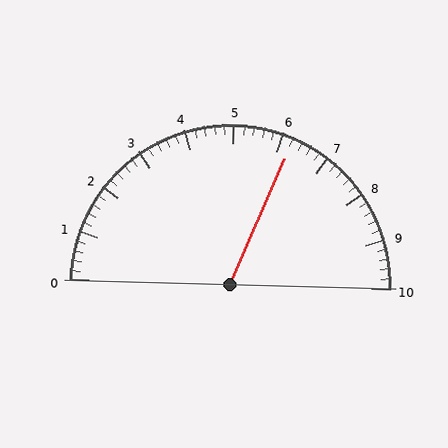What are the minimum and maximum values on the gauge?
The gauge ranges from 0 to 10.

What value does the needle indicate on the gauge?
The needle indicates approximately 6.2.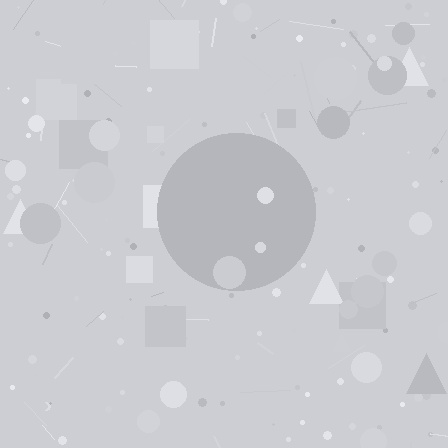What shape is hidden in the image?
A circle is hidden in the image.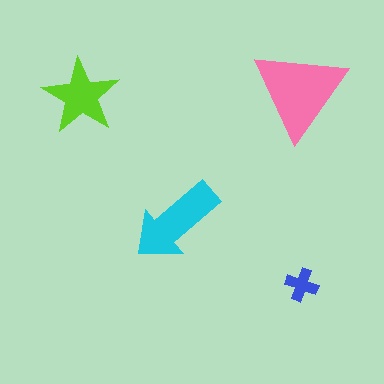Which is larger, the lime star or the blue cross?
The lime star.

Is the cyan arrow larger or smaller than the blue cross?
Larger.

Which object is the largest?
The pink triangle.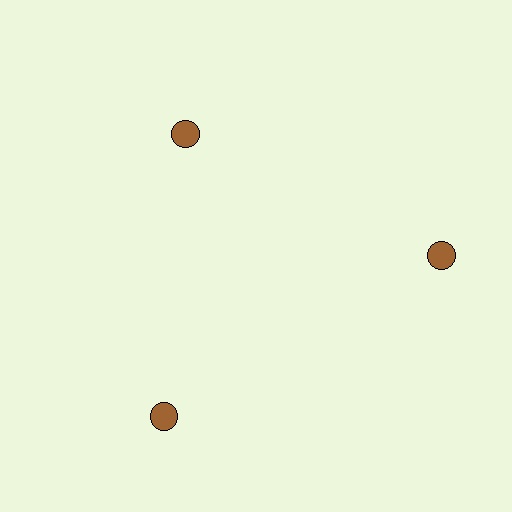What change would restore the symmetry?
The symmetry would be restored by moving it outward, back onto the ring so that all 3 circles sit at equal angles and equal distance from the center.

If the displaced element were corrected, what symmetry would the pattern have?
It would have 3-fold rotational symmetry — the pattern would map onto itself every 120 degrees.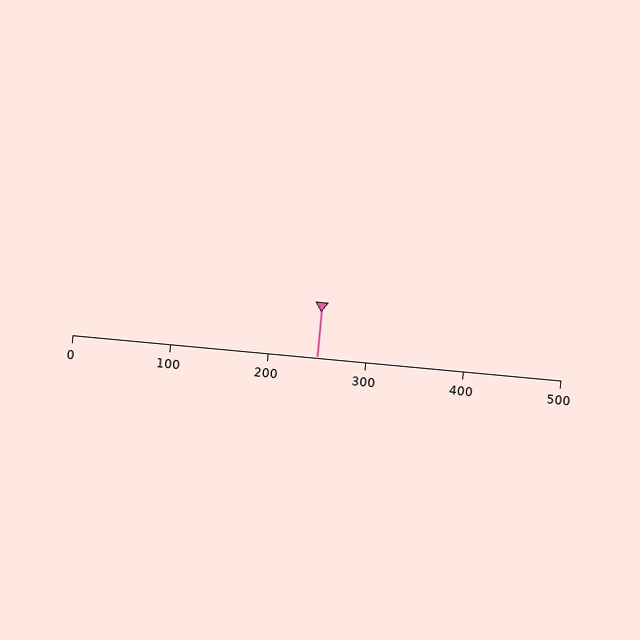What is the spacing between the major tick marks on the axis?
The major ticks are spaced 100 apart.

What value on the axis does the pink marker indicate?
The marker indicates approximately 250.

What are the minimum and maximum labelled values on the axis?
The axis runs from 0 to 500.